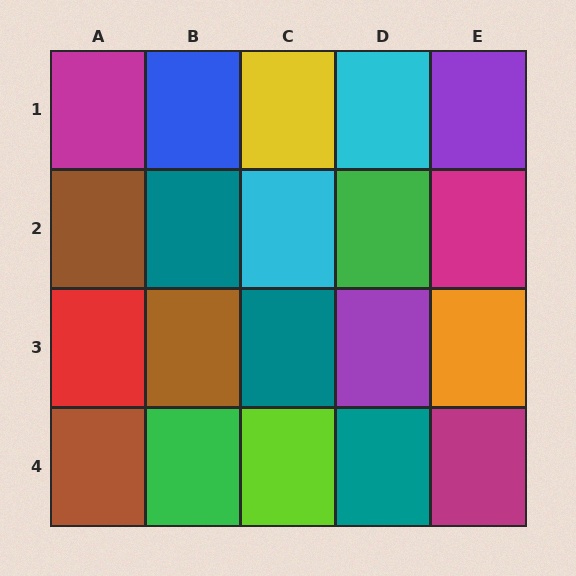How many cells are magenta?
3 cells are magenta.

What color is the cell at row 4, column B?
Green.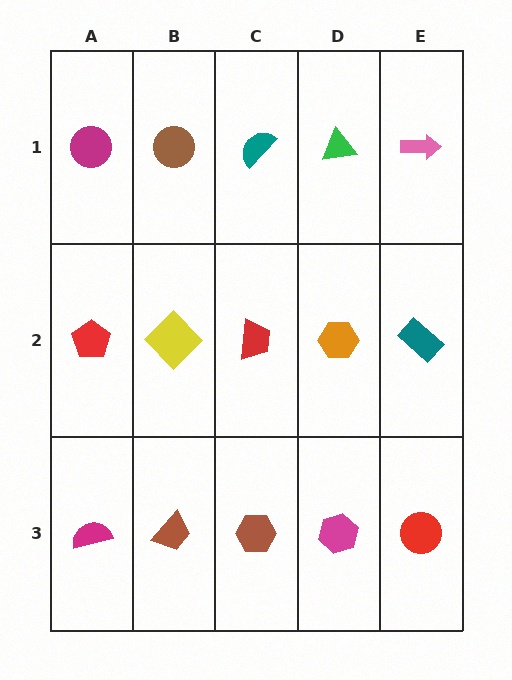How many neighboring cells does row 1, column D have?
3.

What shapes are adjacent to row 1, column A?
A red pentagon (row 2, column A), a brown circle (row 1, column B).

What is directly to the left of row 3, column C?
A brown trapezoid.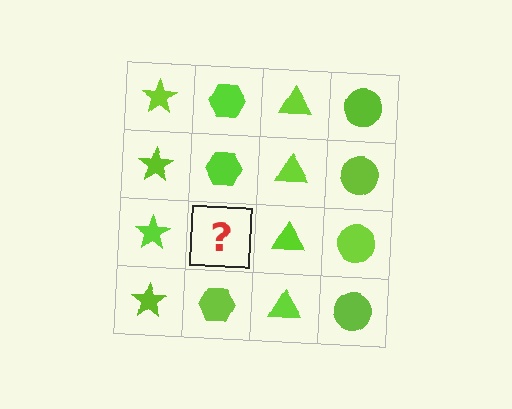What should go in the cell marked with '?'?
The missing cell should contain a lime hexagon.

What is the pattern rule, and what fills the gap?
The rule is that each column has a consistent shape. The gap should be filled with a lime hexagon.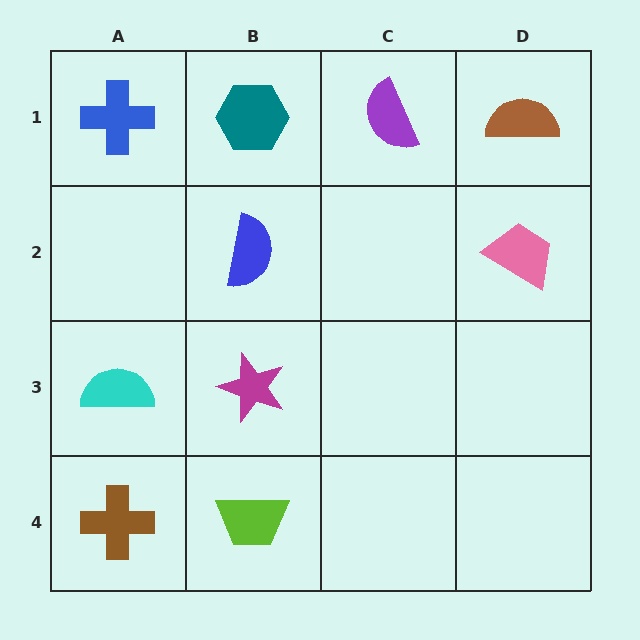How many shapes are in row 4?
2 shapes.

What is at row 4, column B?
A lime trapezoid.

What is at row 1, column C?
A purple semicircle.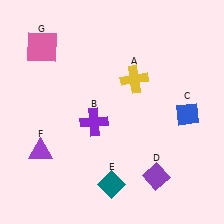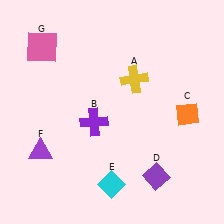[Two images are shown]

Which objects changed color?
C changed from blue to orange. E changed from teal to cyan.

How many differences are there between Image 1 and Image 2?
There are 2 differences between the two images.